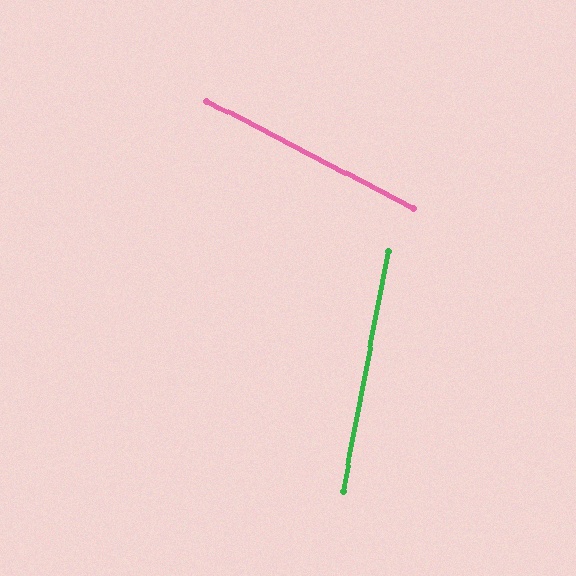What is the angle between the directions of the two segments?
Approximately 73 degrees.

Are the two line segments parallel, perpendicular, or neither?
Neither parallel nor perpendicular — they differ by about 73°.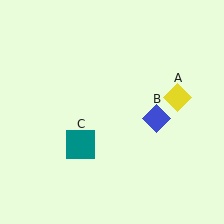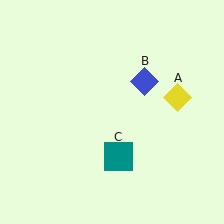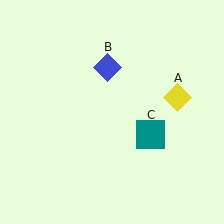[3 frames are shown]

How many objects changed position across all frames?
2 objects changed position: blue diamond (object B), teal square (object C).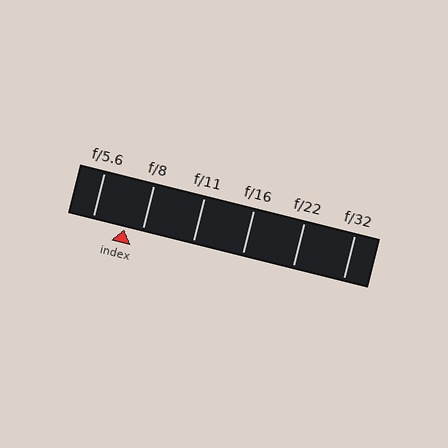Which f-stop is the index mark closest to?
The index mark is closest to f/8.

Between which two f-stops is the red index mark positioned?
The index mark is between f/5.6 and f/8.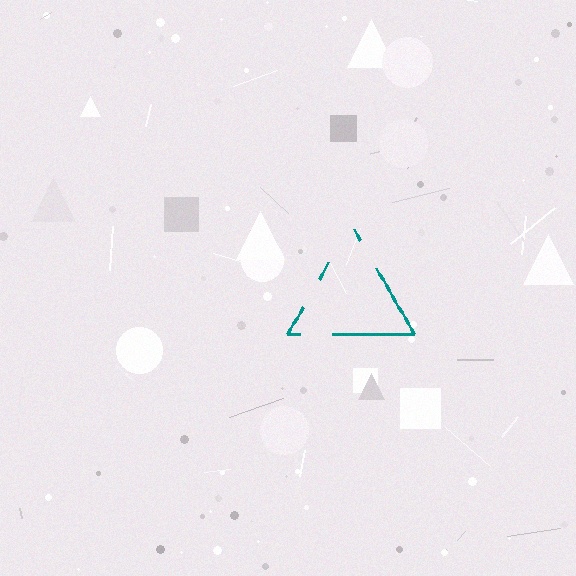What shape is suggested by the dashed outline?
The dashed outline suggests a triangle.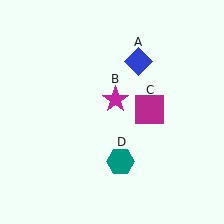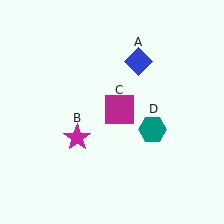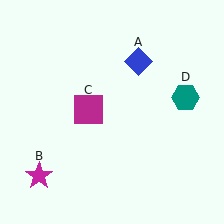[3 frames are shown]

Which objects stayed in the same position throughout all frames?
Blue diamond (object A) remained stationary.